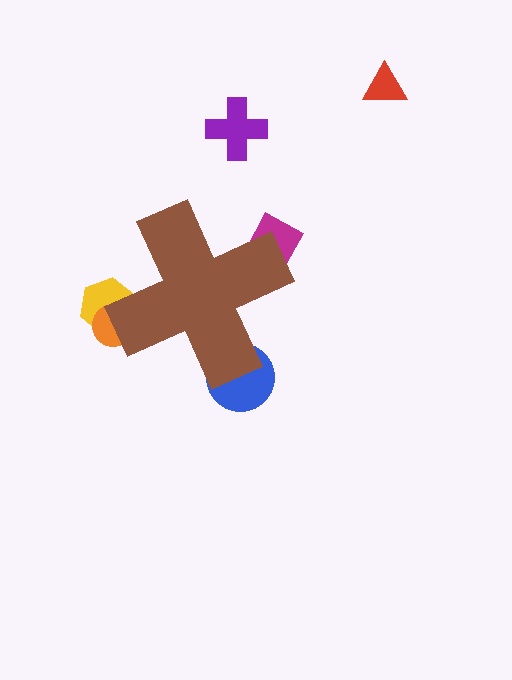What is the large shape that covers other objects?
A brown cross.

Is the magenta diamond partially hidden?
Yes, the magenta diamond is partially hidden behind the brown cross.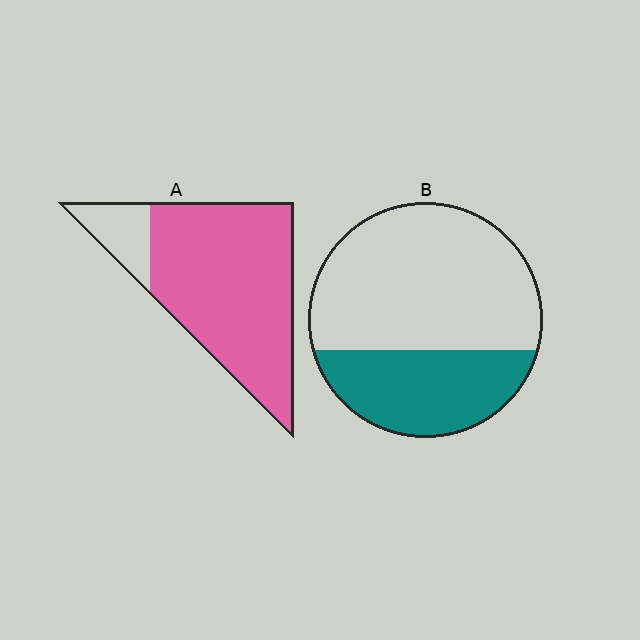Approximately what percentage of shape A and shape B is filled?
A is approximately 85% and B is approximately 35%.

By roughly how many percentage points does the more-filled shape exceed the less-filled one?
By roughly 50 percentage points (A over B).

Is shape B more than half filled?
No.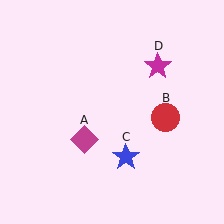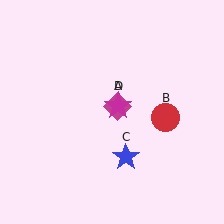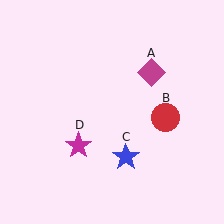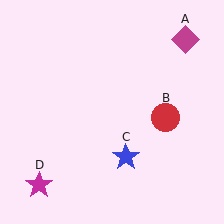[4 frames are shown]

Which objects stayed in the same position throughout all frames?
Red circle (object B) and blue star (object C) remained stationary.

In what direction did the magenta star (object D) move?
The magenta star (object D) moved down and to the left.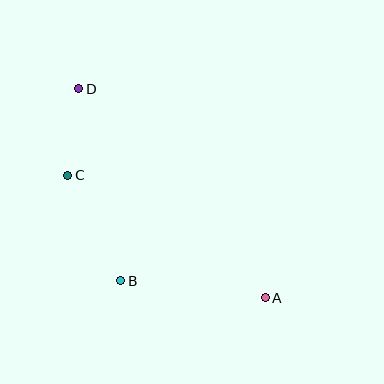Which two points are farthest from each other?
Points A and D are farthest from each other.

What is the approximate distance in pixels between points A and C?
The distance between A and C is approximately 232 pixels.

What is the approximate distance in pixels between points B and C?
The distance between B and C is approximately 118 pixels.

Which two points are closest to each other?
Points C and D are closest to each other.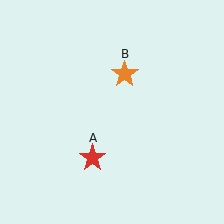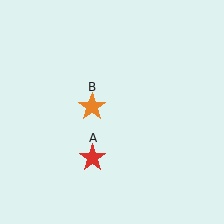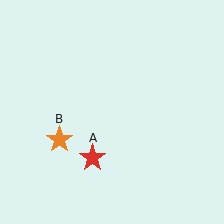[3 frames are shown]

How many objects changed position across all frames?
1 object changed position: orange star (object B).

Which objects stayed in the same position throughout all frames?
Red star (object A) remained stationary.